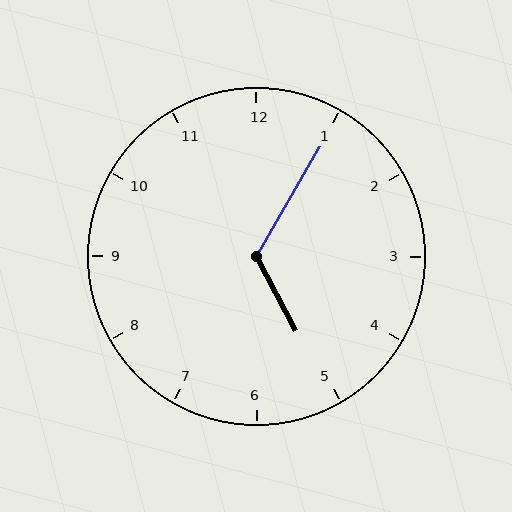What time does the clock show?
5:05.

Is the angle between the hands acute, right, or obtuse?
It is obtuse.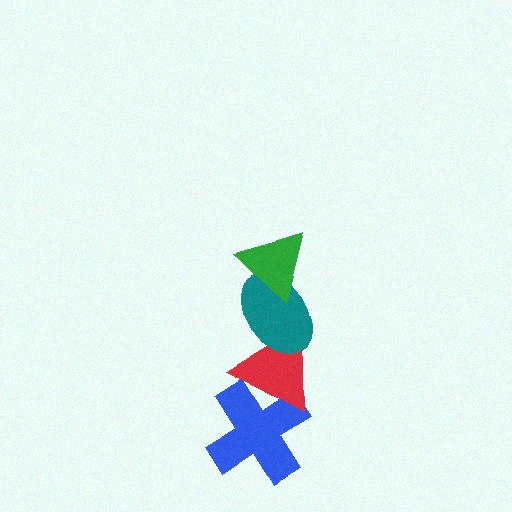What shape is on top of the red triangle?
The teal ellipse is on top of the red triangle.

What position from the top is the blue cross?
The blue cross is 4th from the top.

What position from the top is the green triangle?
The green triangle is 1st from the top.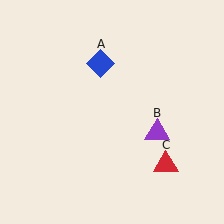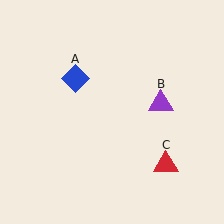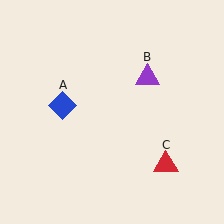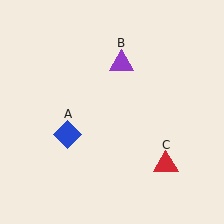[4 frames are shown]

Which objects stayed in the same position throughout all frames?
Red triangle (object C) remained stationary.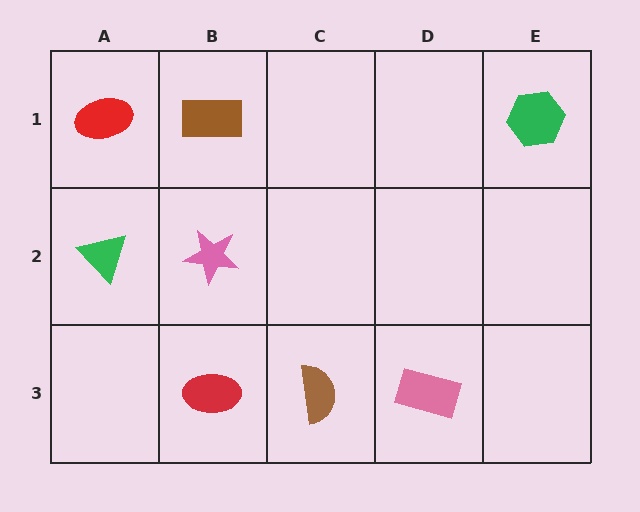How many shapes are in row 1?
3 shapes.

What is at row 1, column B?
A brown rectangle.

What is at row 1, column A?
A red ellipse.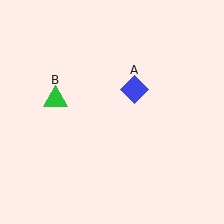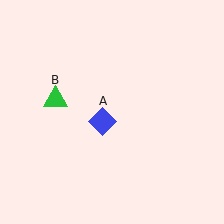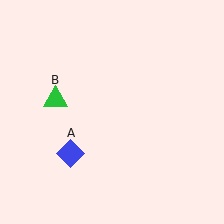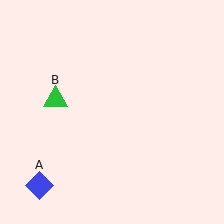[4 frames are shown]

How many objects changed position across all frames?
1 object changed position: blue diamond (object A).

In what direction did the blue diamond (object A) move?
The blue diamond (object A) moved down and to the left.